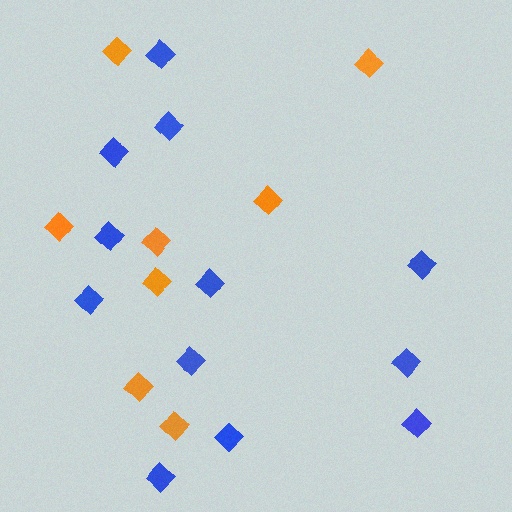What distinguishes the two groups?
There are 2 groups: one group of orange diamonds (8) and one group of blue diamonds (12).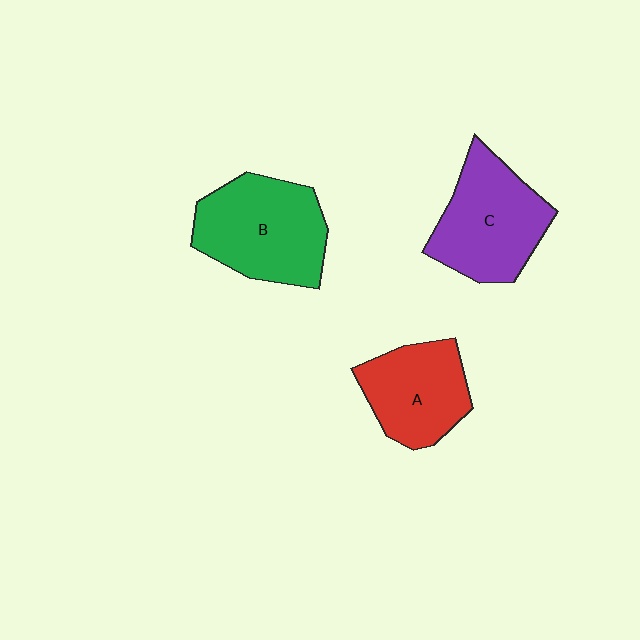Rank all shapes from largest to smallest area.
From largest to smallest: B (green), C (purple), A (red).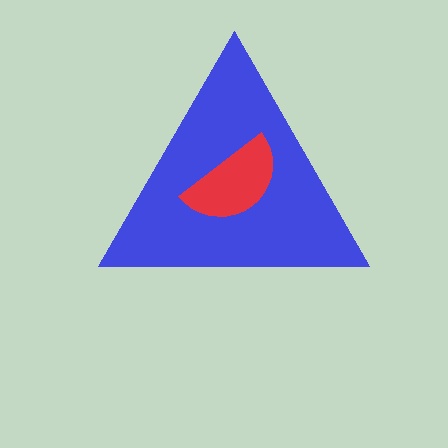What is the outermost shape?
The blue triangle.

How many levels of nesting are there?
2.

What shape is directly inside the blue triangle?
The red semicircle.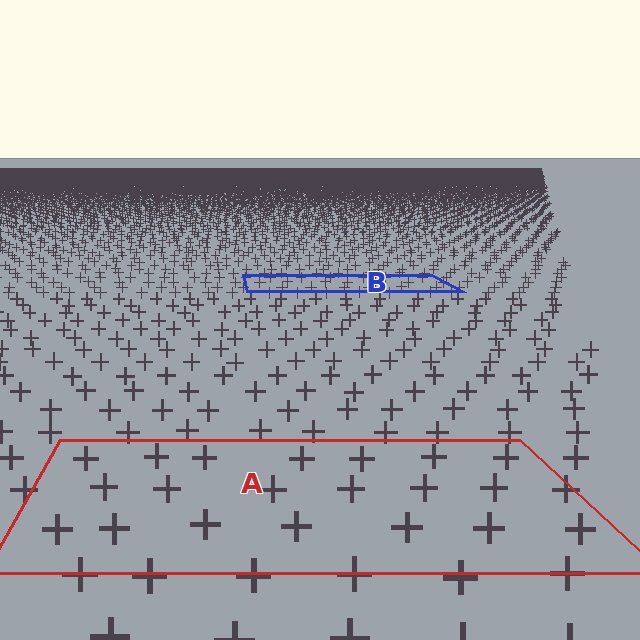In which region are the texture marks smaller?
The texture marks are smaller in region B, because it is farther away.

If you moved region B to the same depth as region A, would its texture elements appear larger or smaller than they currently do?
They would appear larger. At a closer depth, the same texture elements are projected at a bigger on-screen size.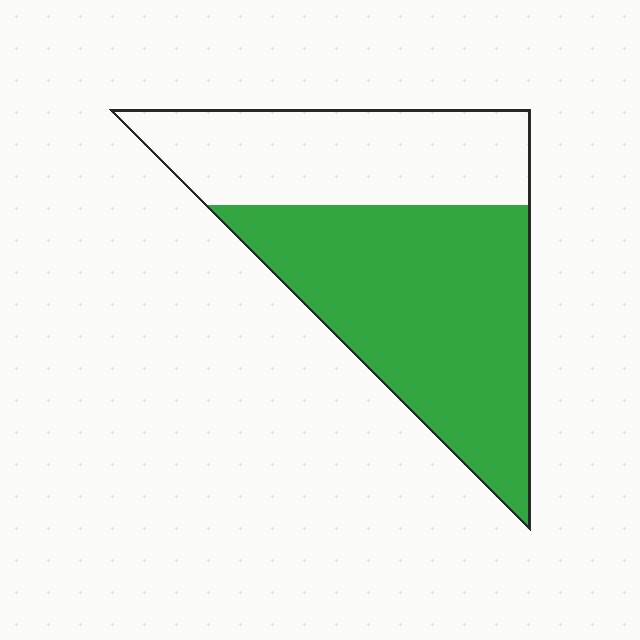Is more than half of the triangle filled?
Yes.